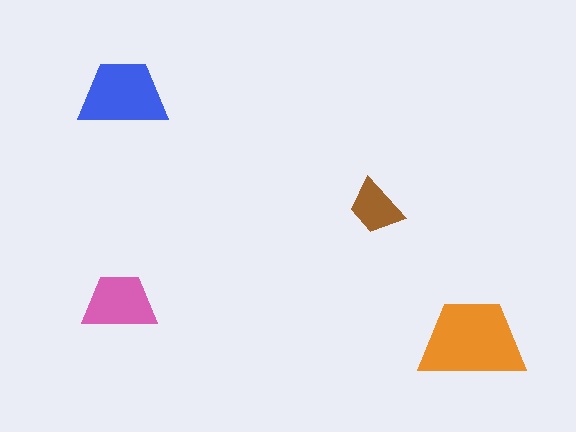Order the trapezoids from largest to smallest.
the orange one, the blue one, the pink one, the brown one.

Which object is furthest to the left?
The pink trapezoid is leftmost.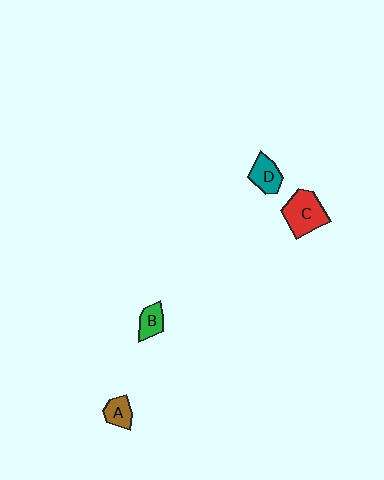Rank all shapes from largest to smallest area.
From largest to smallest: C (red), D (teal), B (green), A (brown).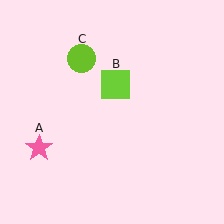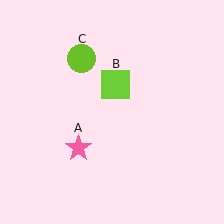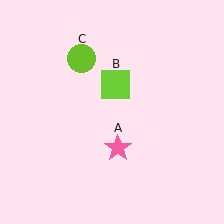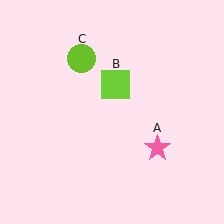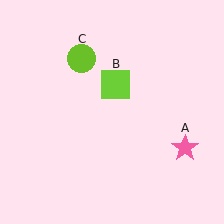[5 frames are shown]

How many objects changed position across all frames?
1 object changed position: pink star (object A).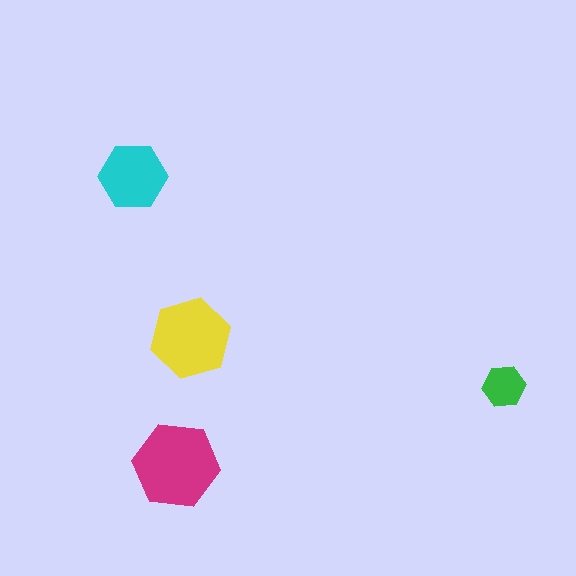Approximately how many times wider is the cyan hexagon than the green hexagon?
About 1.5 times wider.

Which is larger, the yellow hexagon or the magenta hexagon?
The magenta one.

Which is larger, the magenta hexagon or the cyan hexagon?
The magenta one.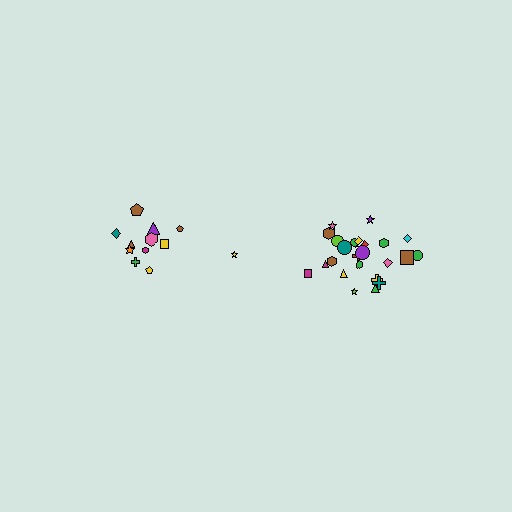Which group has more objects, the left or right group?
The right group.